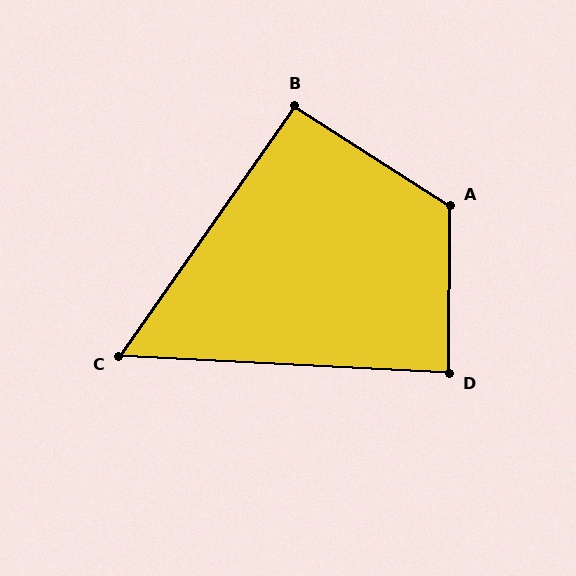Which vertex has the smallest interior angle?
C, at approximately 58 degrees.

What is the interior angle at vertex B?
Approximately 92 degrees (approximately right).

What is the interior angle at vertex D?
Approximately 88 degrees (approximately right).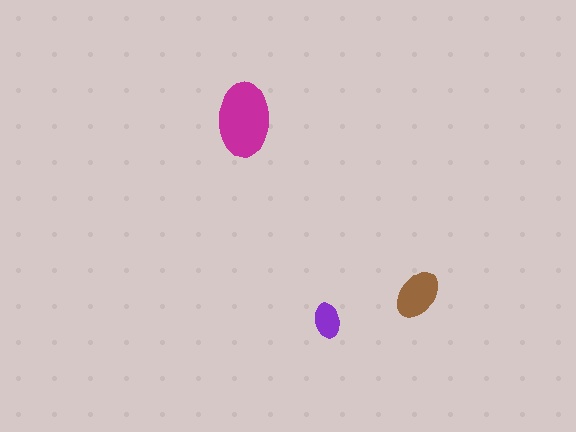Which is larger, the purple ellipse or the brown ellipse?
The brown one.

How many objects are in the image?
There are 3 objects in the image.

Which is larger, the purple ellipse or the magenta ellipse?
The magenta one.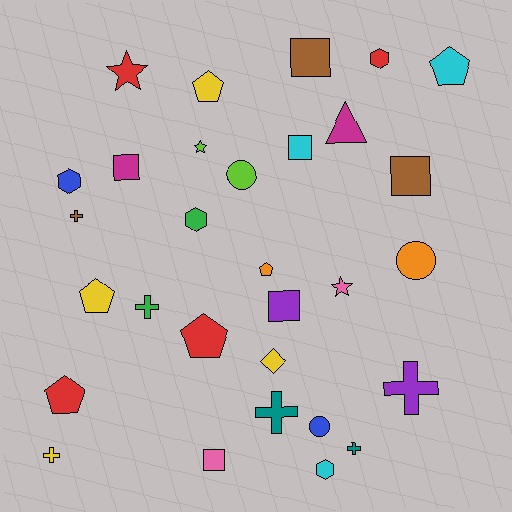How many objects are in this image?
There are 30 objects.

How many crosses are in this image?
There are 6 crosses.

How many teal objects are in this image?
There are 2 teal objects.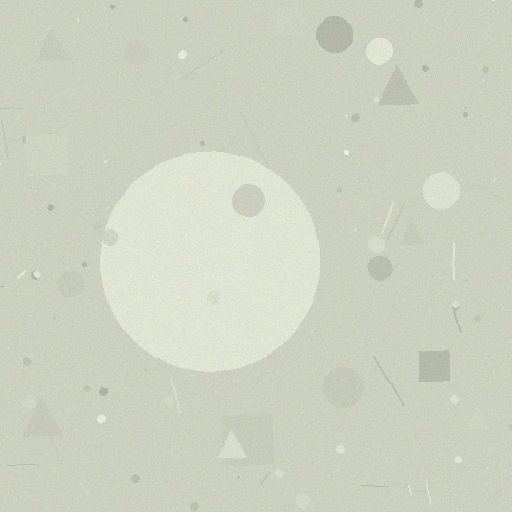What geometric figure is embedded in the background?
A circle is embedded in the background.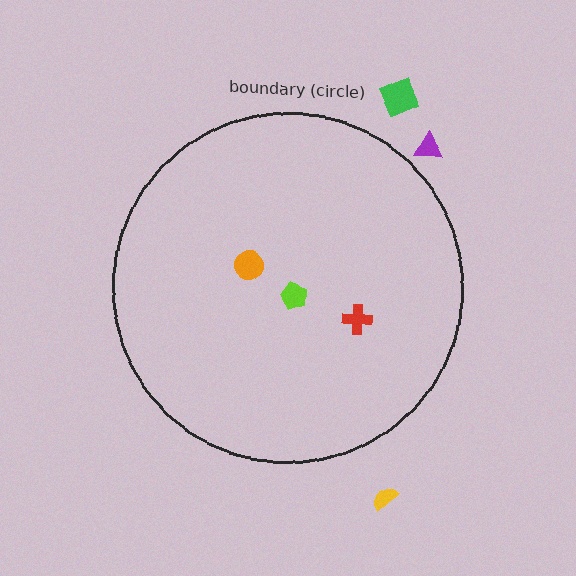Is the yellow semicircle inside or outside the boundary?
Outside.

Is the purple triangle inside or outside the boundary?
Outside.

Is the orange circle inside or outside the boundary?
Inside.